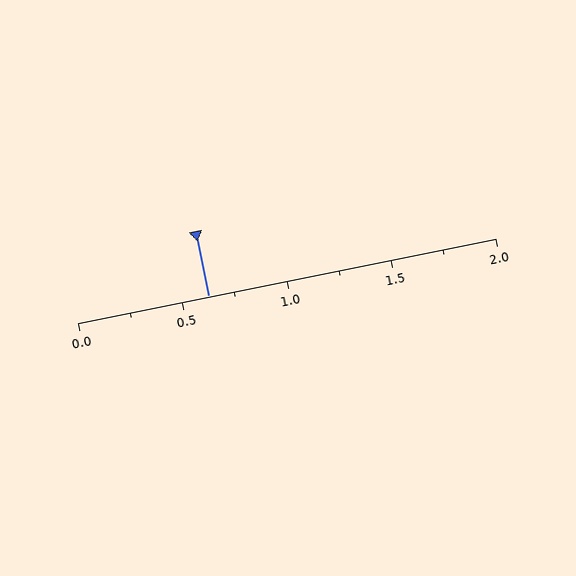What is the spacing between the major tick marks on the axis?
The major ticks are spaced 0.5 apart.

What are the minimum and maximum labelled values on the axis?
The axis runs from 0.0 to 2.0.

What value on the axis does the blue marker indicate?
The marker indicates approximately 0.62.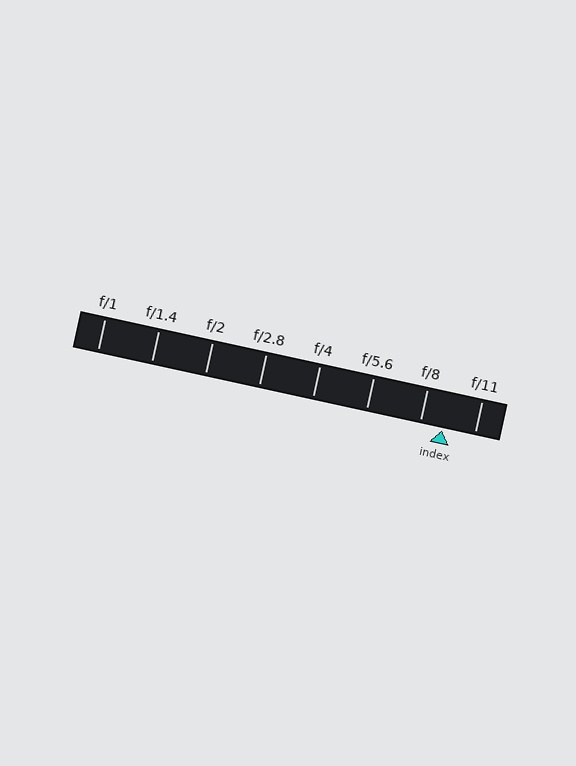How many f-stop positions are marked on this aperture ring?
There are 8 f-stop positions marked.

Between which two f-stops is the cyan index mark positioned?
The index mark is between f/8 and f/11.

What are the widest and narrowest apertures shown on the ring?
The widest aperture shown is f/1 and the narrowest is f/11.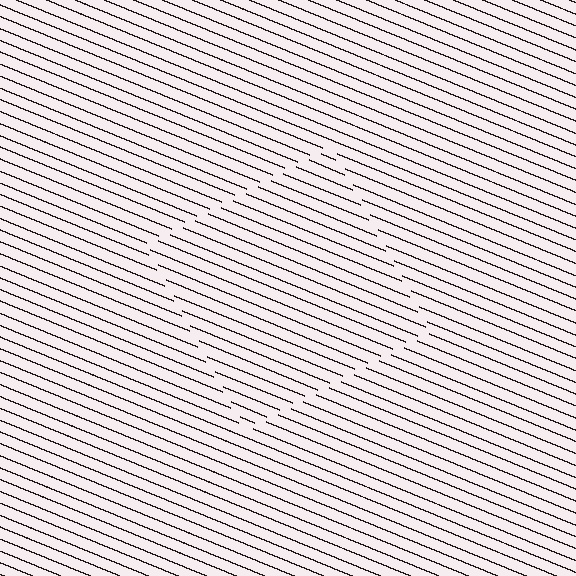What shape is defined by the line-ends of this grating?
An illusory square. The interior of the shape contains the same grating, shifted by half a period — the contour is defined by the phase discontinuity where line-ends from the inner and outer gratings abut.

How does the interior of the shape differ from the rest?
The interior of the shape contains the same grating, shifted by half a period — the contour is defined by the phase discontinuity where line-ends from the inner and outer gratings abut.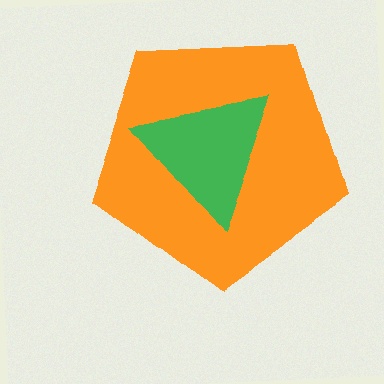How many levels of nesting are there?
2.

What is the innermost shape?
The green triangle.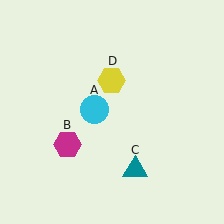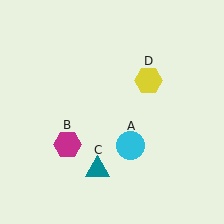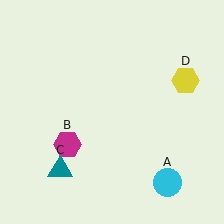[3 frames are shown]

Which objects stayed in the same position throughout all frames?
Magenta hexagon (object B) remained stationary.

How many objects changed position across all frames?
3 objects changed position: cyan circle (object A), teal triangle (object C), yellow hexagon (object D).